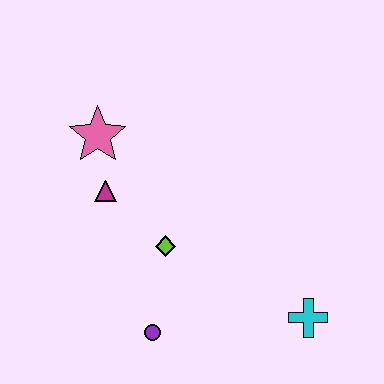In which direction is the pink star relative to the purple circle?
The pink star is above the purple circle.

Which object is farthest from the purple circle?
The pink star is farthest from the purple circle.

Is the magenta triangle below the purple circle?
No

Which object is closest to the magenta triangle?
The pink star is closest to the magenta triangle.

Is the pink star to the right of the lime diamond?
No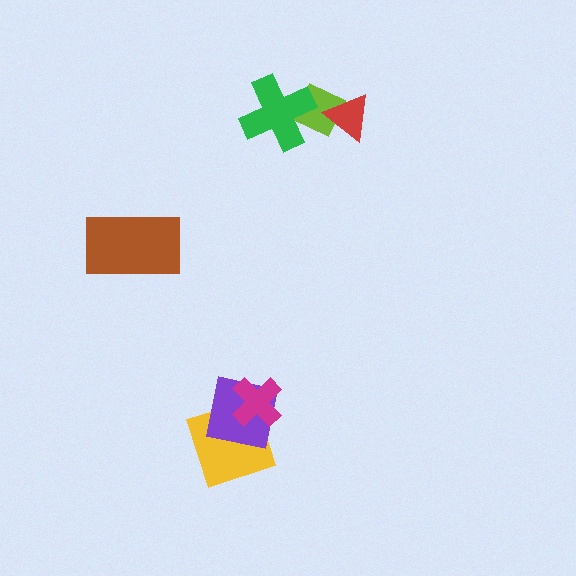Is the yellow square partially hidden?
Yes, it is partially covered by another shape.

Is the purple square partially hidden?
Yes, it is partially covered by another shape.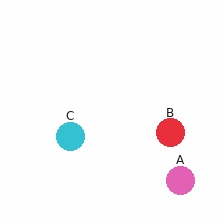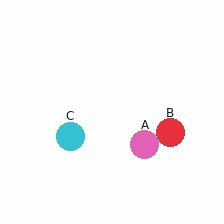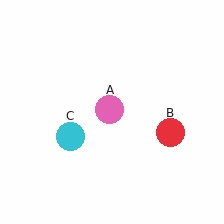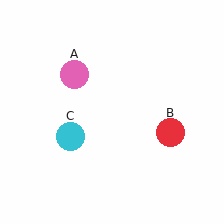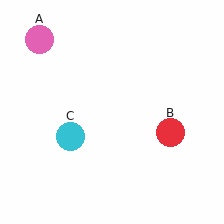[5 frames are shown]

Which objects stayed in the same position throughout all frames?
Red circle (object B) and cyan circle (object C) remained stationary.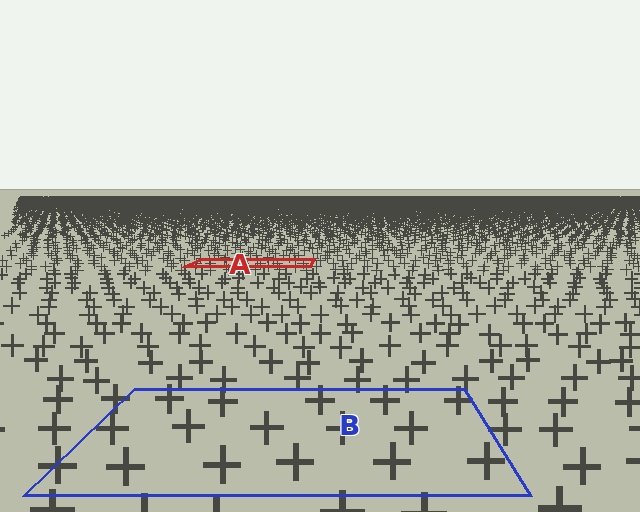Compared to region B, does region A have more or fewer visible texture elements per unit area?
Region A has more texture elements per unit area — they are packed more densely because it is farther away.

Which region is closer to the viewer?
Region B is closer. The texture elements there are larger and more spread out.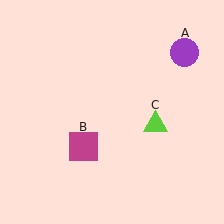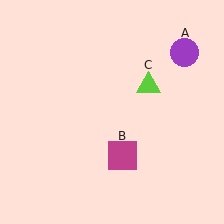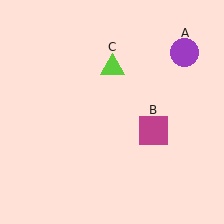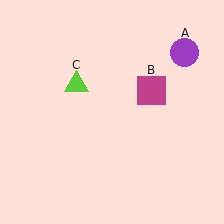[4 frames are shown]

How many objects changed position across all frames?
2 objects changed position: magenta square (object B), lime triangle (object C).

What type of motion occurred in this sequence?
The magenta square (object B), lime triangle (object C) rotated counterclockwise around the center of the scene.